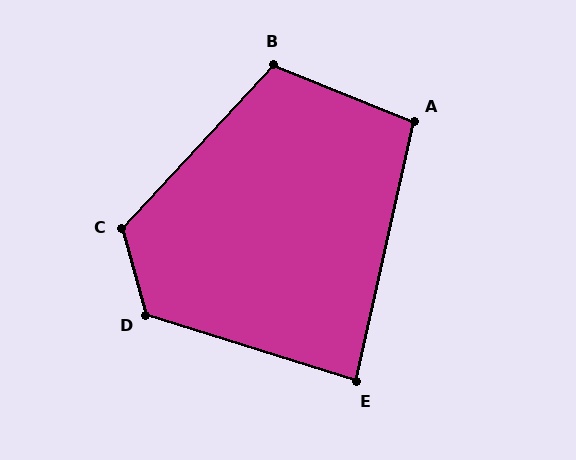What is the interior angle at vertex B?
Approximately 111 degrees (obtuse).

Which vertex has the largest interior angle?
D, at approximately 123 degrees.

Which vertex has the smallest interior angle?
E, at approximately 85 degrees.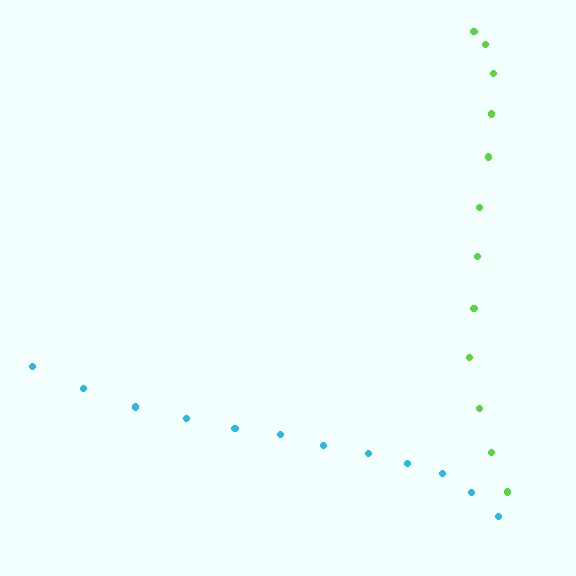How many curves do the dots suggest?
There are 2 distinct paths.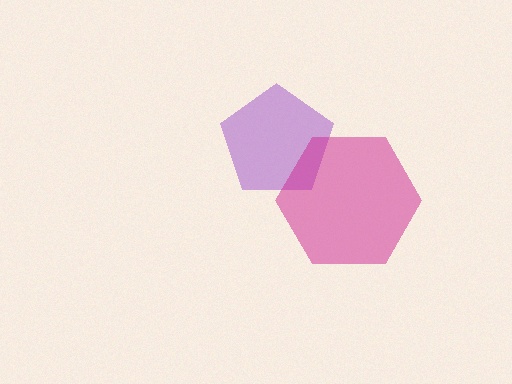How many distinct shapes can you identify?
There are 2 distinct shapes: a purple pentagon, a magenta hexagon.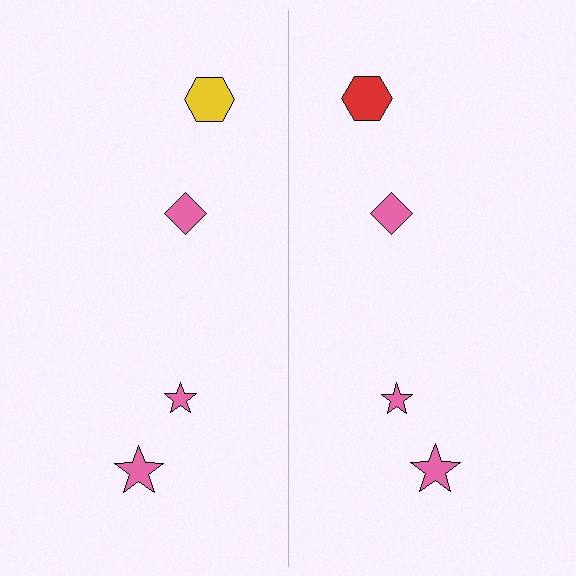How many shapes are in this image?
There are 8 shapes in this image.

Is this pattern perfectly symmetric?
No, the pattern is not perfectly symmetric. The red hexagon on the right side breaks the symmetry — its mirror counterpart is yellow.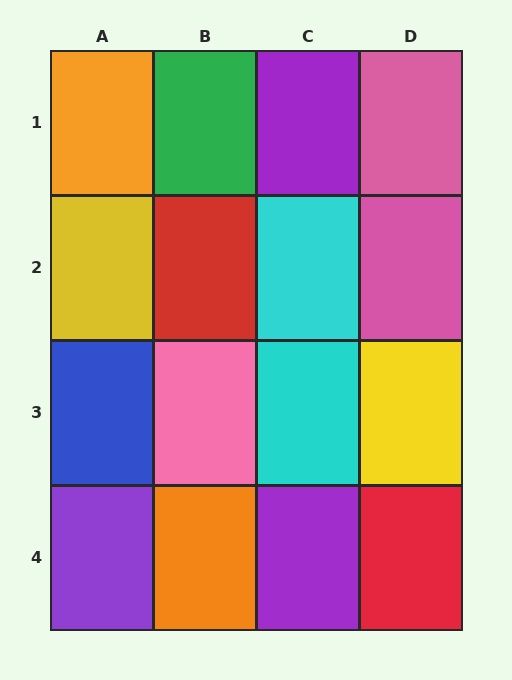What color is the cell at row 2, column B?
Red.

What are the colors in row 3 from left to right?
Blue, pink, cyan, yellow.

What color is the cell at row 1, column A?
Orange.